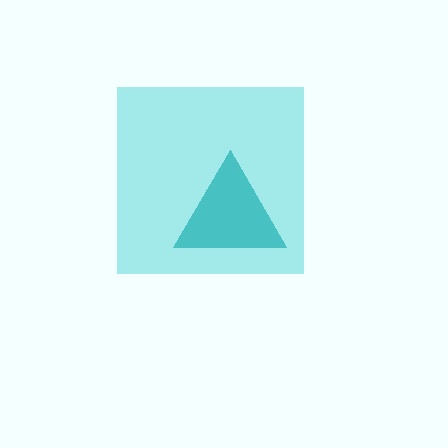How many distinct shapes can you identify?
There are 2 distinct shapes: a teal triangle, a cyan square.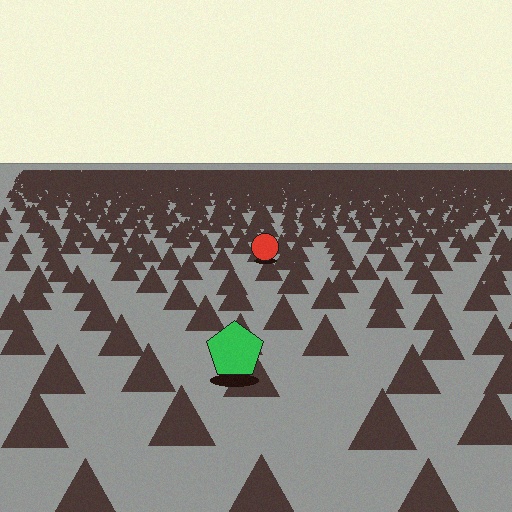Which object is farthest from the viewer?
The red circle is farthest from the viewer. It appears smaller and the ground texture around it is denser.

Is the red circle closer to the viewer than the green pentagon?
No. The green pentagon is closer — you can tell from the texture gradient: the ground texture is coarser near it.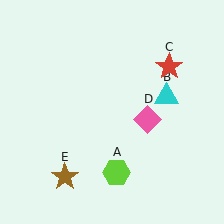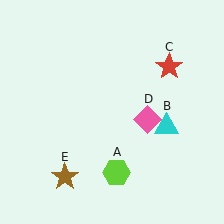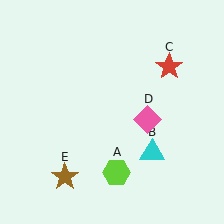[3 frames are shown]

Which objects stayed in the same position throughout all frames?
Lime hexagon (object A) and red star (object C) and pink diamond (object D) and brown star (object E) remained stationary.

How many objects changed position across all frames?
1 object changed position: cyan triangle (object B).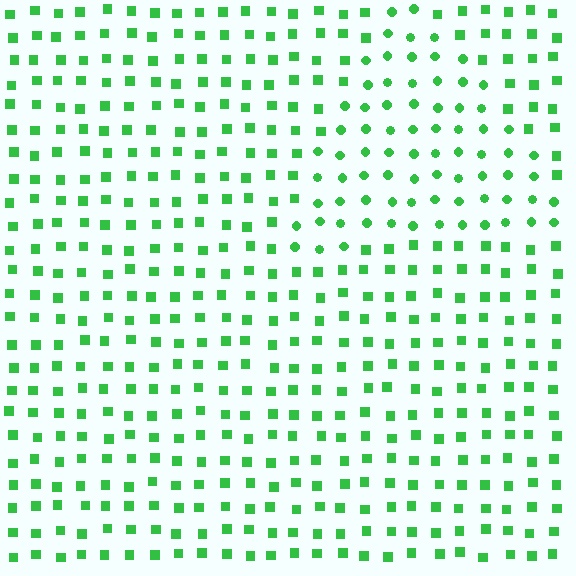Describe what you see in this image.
The image is filled with small green elements arranged in a uniform grid. A triangle-shaped region contains circles, while the surrounding area contains squares. The boundary is defined purely by the change in element shape.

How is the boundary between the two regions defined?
The boundary is defined by a change in element shape: circles inside vs. squares outside. All elements share the same color and spacing.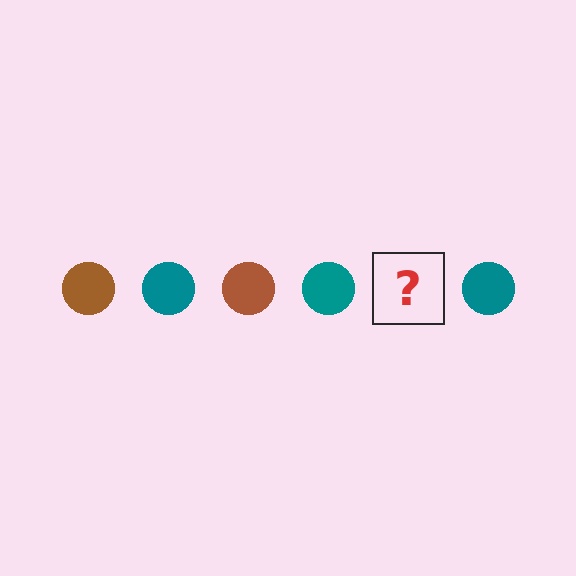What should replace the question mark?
The question mark should be replaced with a brown circle.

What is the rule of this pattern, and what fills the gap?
The rule is that the pattern cycles through brown, teal circles. The gap should be filled with a brown circle.